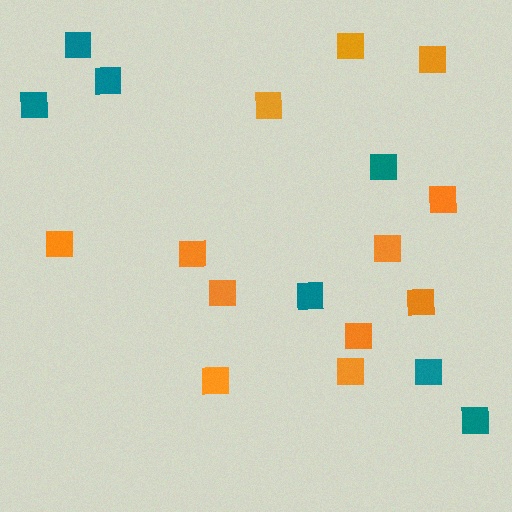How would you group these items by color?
There are 2 groups: one group of orange squares (12) and one group of teal squares (7).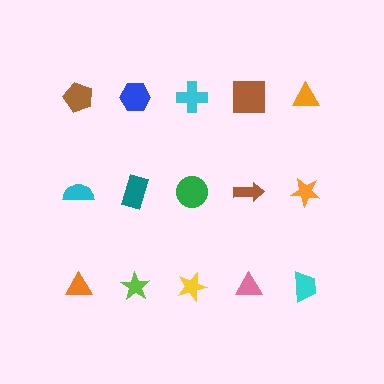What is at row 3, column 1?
An orange triangle.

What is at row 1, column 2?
A blue hexagon.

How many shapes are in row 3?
5 shapes.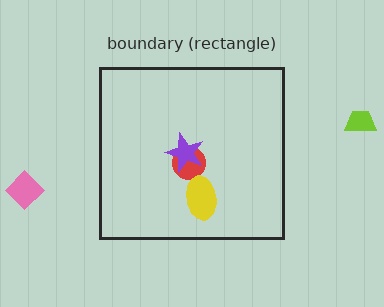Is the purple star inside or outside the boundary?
Inside.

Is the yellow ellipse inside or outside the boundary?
Inside.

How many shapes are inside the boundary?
3 inside, 2 outside.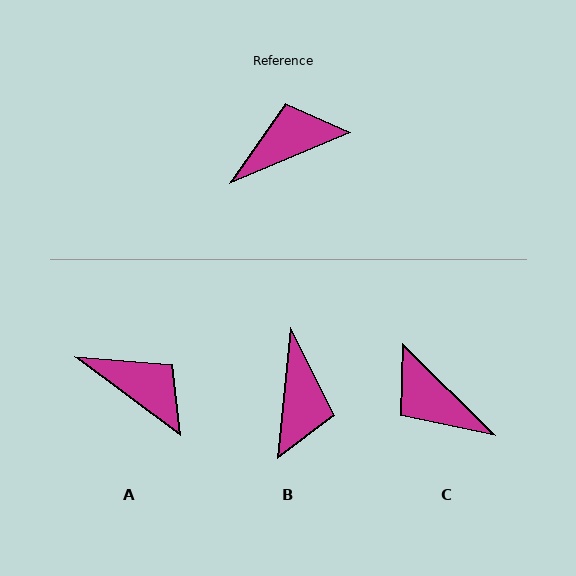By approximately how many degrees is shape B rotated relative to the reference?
Approximately 118 degrees clockwise.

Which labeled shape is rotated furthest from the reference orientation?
B, about 118 degrees away.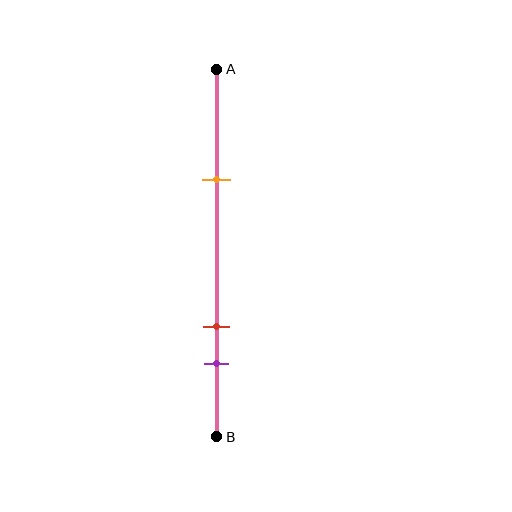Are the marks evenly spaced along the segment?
No, the marks are not evenly spaced.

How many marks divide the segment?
There are 3 marks dividing the segment.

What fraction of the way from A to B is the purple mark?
The purple mark is approximately 80% (0.8) of the way from A to B.